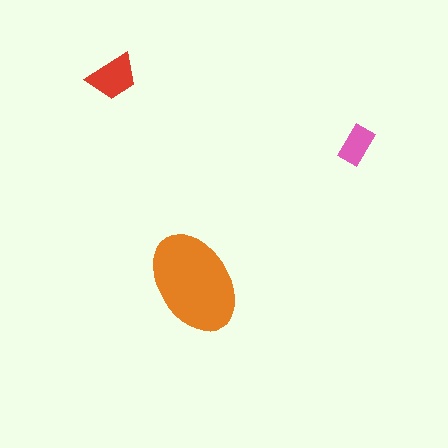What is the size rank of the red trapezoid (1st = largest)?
2nd.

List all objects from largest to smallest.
The orange ellipse, the red trapezoid, the pink rectangle.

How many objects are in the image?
There are 3 objects in the image.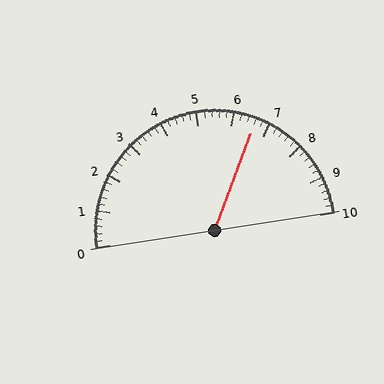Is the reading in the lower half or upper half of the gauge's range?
The reading is in the upper half of the range (0 to 10).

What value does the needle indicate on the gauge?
The needle indicates approximately 6.6.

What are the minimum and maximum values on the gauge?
The gauge ranges from 0 to 10.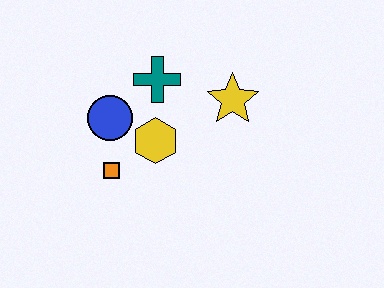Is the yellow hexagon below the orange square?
No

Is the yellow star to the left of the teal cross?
No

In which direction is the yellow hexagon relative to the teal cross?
The yellow hexagon is below the teal cross.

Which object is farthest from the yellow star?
The orange square is farthest from the yellow star.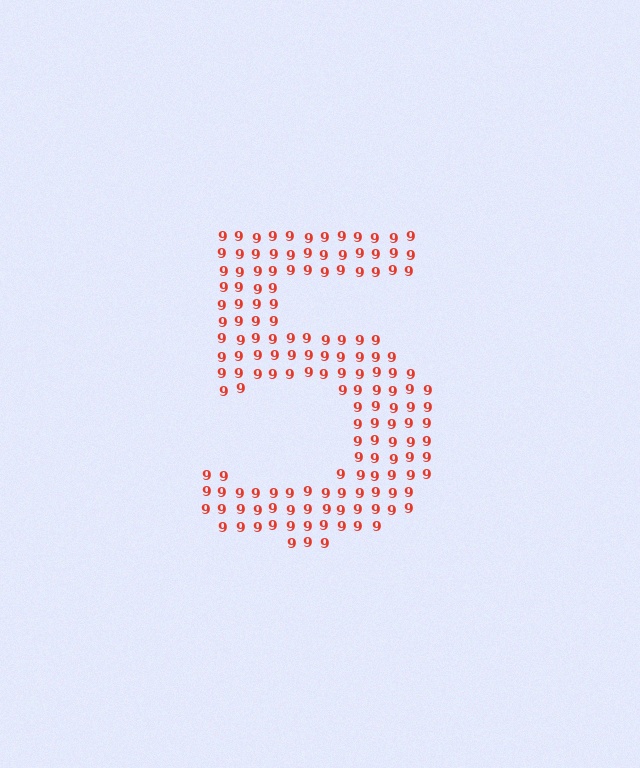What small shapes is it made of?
It is made of small digit 9's.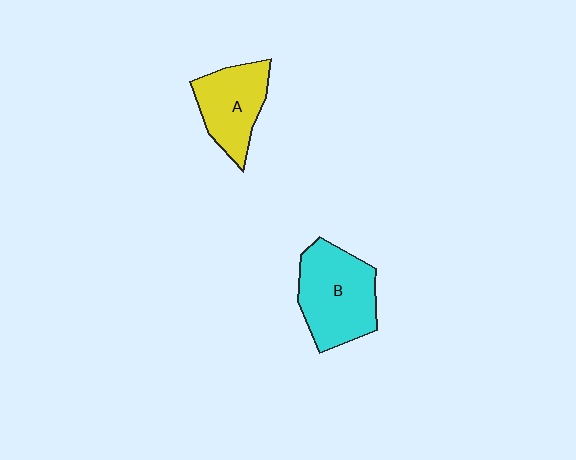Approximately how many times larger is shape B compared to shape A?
Approximately 1.3 times.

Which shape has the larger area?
Shape B (cyan).